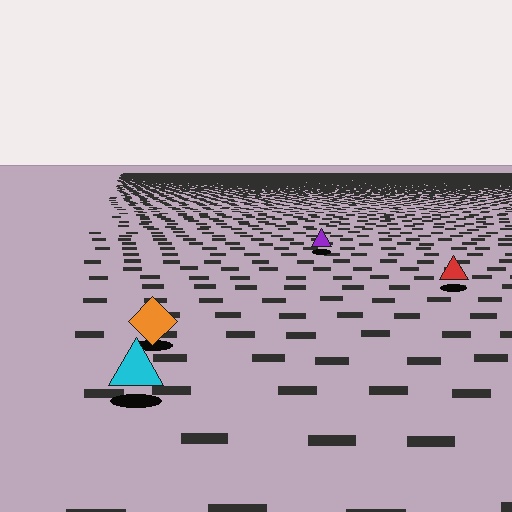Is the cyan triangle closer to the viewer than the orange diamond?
Yes. The cyan triangle is closer — you can tell from the texture gradient: the ground texture is coarser near it.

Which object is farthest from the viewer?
The purple triangle is farthest from the viewer. It appears smaller and the ground texture around it is denser.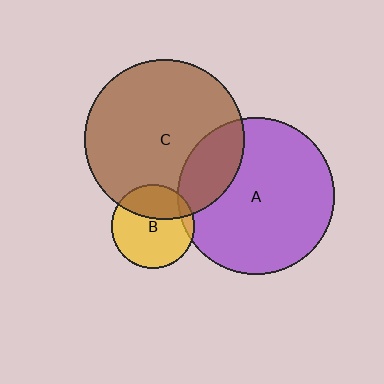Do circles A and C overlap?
Yes.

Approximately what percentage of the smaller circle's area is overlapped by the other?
Approximately 20%.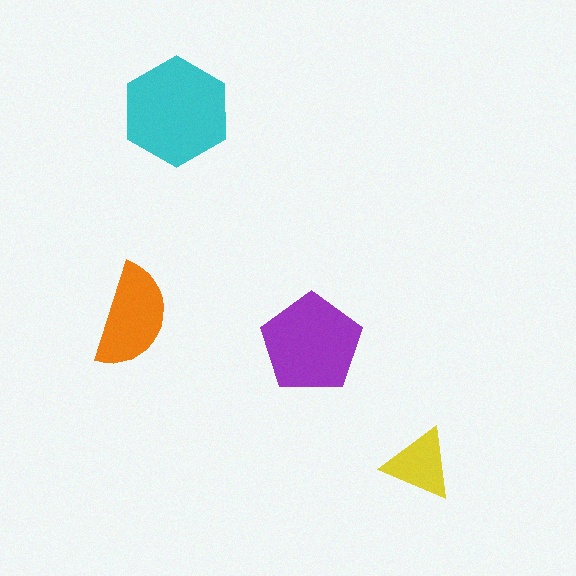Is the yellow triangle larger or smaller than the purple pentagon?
Smaller.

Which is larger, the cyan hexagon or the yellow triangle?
The cyan hexagon.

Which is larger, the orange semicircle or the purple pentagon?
The purple pentagon.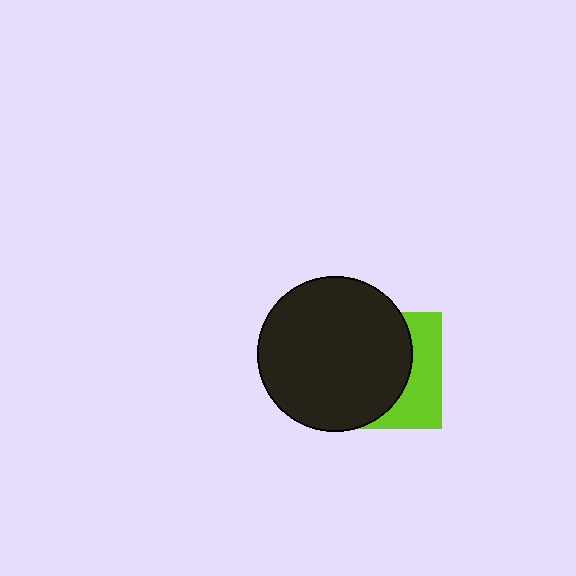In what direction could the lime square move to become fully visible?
The lime square could move right. That would shift it out from behind the black circle entirely.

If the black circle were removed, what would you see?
You would see the complete lime square.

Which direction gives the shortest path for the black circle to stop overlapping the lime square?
Moving left gives the shortest separation.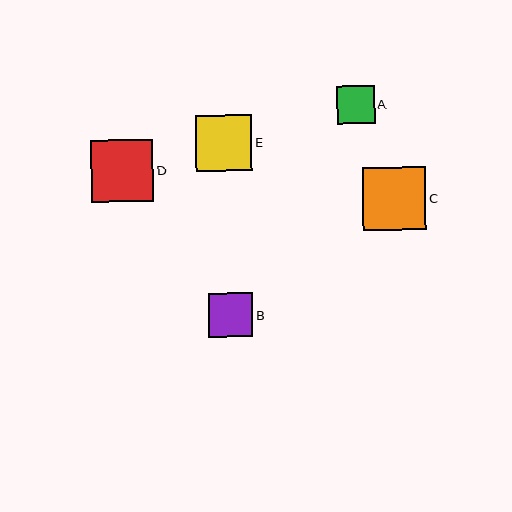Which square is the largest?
Square C is the largest with a size of approximately 63 pixels.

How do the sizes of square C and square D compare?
Square C and square D are approximately the same size.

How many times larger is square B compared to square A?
Square B is approximately 1.2 times the size of square A.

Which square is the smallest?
Square A is the smallest with a size of approximately 38 pixels.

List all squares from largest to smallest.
From largest to smallest: C, D, E, B, A.